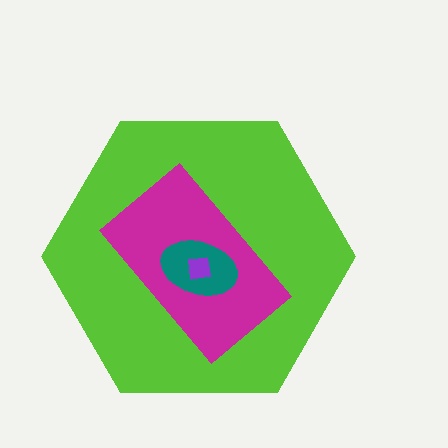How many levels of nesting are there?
4.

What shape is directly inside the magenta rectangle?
The teal ellipse.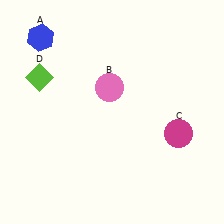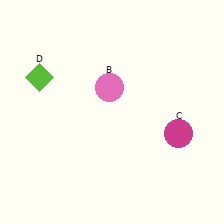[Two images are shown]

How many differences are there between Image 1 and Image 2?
There is 1 difference between the two images.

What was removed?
The blue hexagon (A) was removed in Image 2.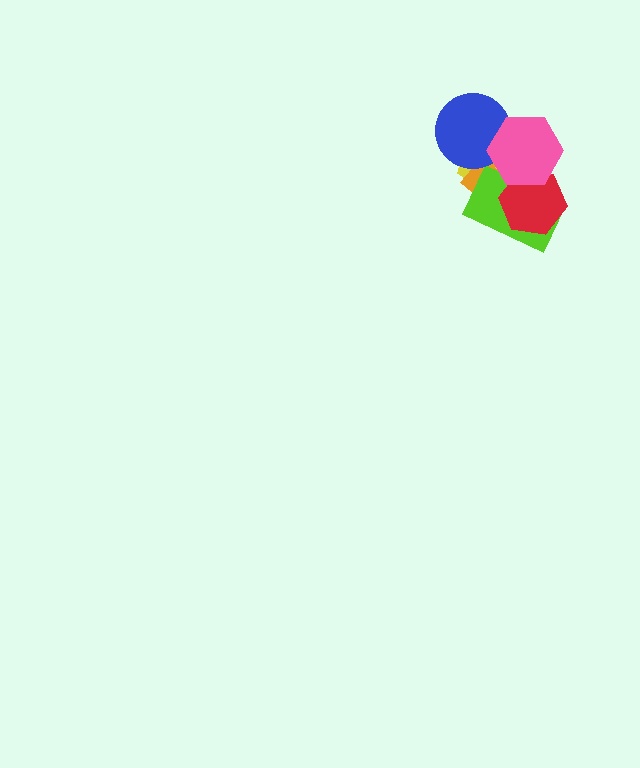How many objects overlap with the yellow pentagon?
5 objects overlap with the yellow pentagon.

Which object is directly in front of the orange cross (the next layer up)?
The lime rectangle is directly in front of the orange cross.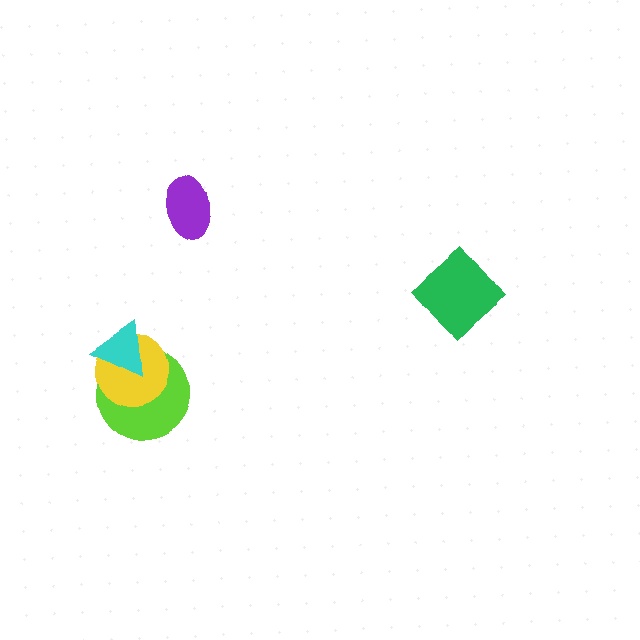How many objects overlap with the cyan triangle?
2 objects overlap with the cyan triangle.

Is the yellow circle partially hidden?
Yes, it is partially covered by another shape.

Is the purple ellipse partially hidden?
No, no other shape covers it.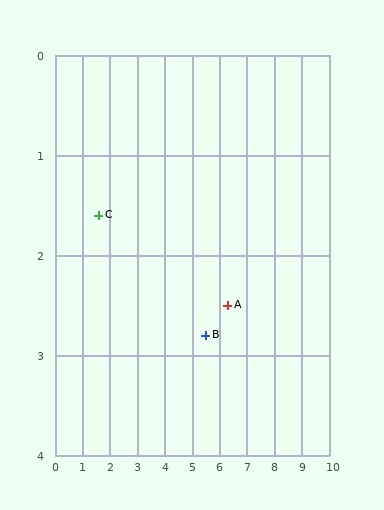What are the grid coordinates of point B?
Point B is at approximately (5.5, 2.8).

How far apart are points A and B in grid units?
Points A and B are about 0.9 grid units apart.